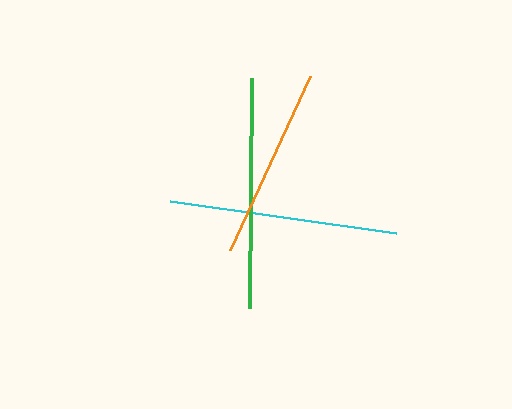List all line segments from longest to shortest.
From longest to shortest: green, cyan, orange.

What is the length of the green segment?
The green segment is approximately 230 pixels long.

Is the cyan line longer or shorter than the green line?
The green line is longer than the cyan line.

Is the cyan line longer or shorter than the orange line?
The cyan line is longer than the orange line.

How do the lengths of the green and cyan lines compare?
The green and cyan lines are approximately the same length.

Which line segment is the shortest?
The orange line is the shortest at approximately 192 pixels.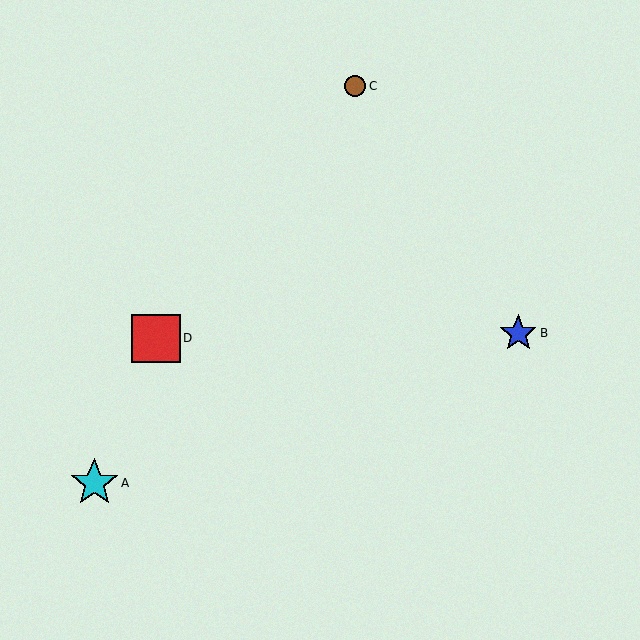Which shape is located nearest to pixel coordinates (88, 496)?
The cyan star (labeled A) at (94, 483) is nearest to that location.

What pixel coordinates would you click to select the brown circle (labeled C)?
Click at (355, 86) to select the brown circle C.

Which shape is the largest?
The red square (labeled D) is the largest.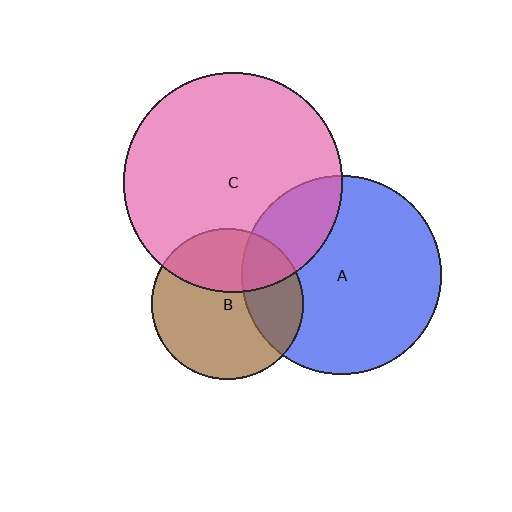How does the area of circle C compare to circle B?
Approximately 2.1 times.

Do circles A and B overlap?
Yes.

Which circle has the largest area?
Circle C (pink).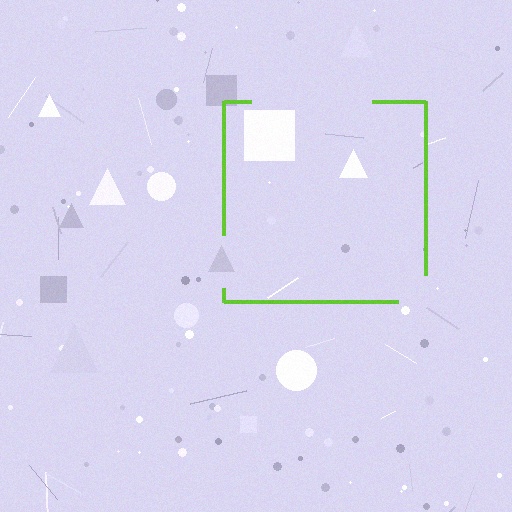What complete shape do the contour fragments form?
The contour fragments form a square.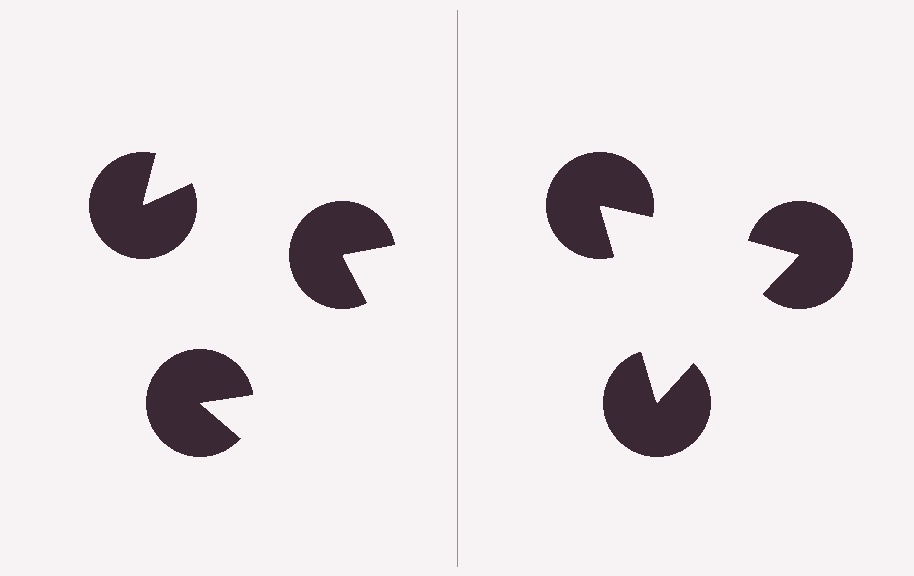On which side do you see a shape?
An illusory triangle appears on the right side. On the left side the wedge cuts are rotated, so no coherent shape forms.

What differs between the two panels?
The pac-man discs are positioned identically on both sides; only the wedge orientations differ. On the right they align to a triangle; on the left they are misaligned.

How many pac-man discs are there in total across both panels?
6 — 3 on each side.